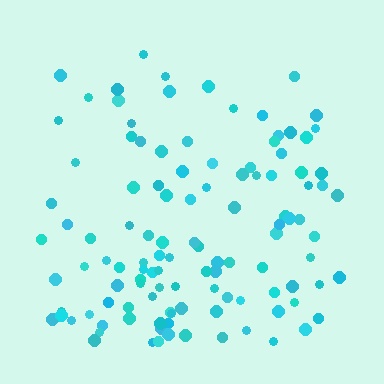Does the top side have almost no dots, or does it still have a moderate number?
Still a moderate number, just noticeably fewer than the bottom.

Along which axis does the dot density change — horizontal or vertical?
Vertical.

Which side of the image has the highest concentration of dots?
The bottom.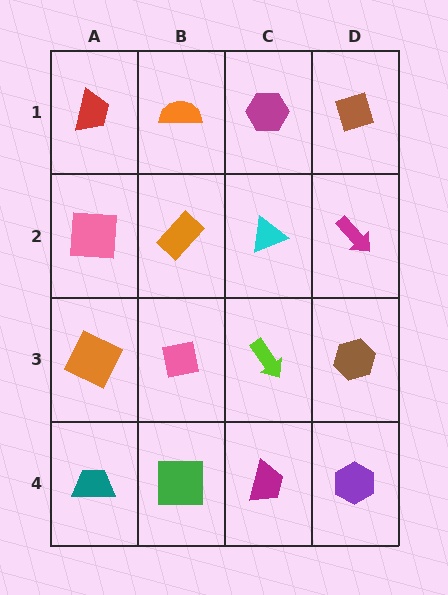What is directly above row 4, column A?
An orange square.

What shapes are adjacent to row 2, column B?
An orange semicircle (row 1, column B), a pink square (row 3, column B), a pink square (row 2, column A), a cyan triangle (row 2, column C).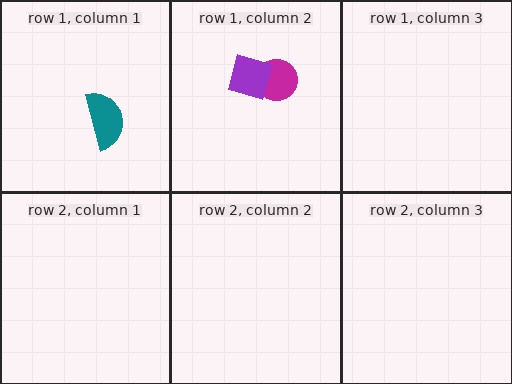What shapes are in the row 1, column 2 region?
The magenta circle, the purple square.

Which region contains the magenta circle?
The row 1, column 2 region.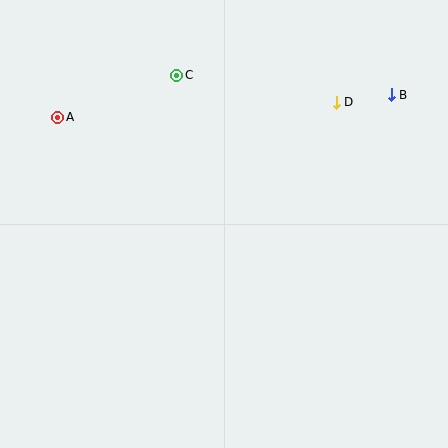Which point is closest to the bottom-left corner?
Point A is closest to the bottom-left corner.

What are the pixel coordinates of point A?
Point A is at (58, 117).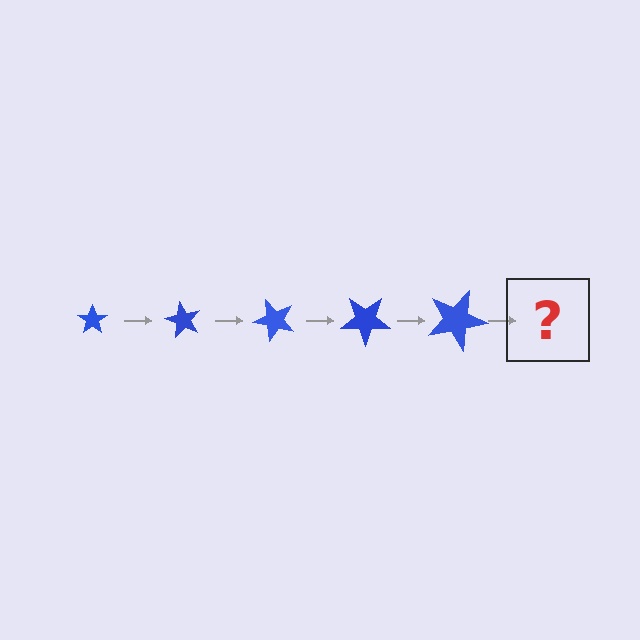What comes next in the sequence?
The next element should be a star, larger than the previous one and rotated 300 degrees from the start.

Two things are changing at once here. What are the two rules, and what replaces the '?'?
The two rules are that the star grows larger each step and it rotates 60 degrees each step. The '?' should be a star, larger than the previous one and rotated 300 degrees from the start.